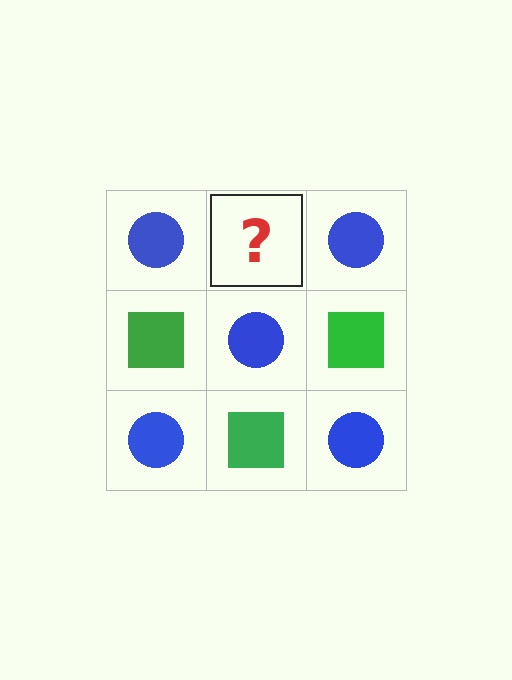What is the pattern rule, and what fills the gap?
The rule is that it alternates blue circle and green square in a checkerboard pattern. The gap should be filled with a green square.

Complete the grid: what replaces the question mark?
The question mark should be replaced with a green square.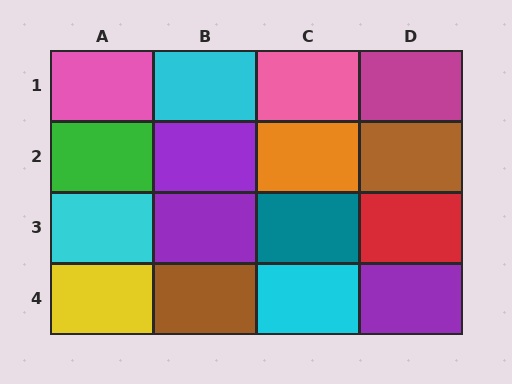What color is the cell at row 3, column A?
Cyan.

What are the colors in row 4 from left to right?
Yellow, brown, cyan, purple.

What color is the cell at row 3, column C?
Teal.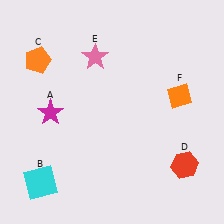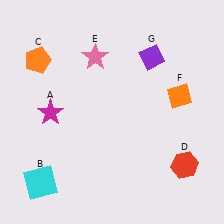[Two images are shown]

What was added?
A purple diamond (G) was added in Image 2.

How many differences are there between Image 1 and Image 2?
There is 1 difference between the two images.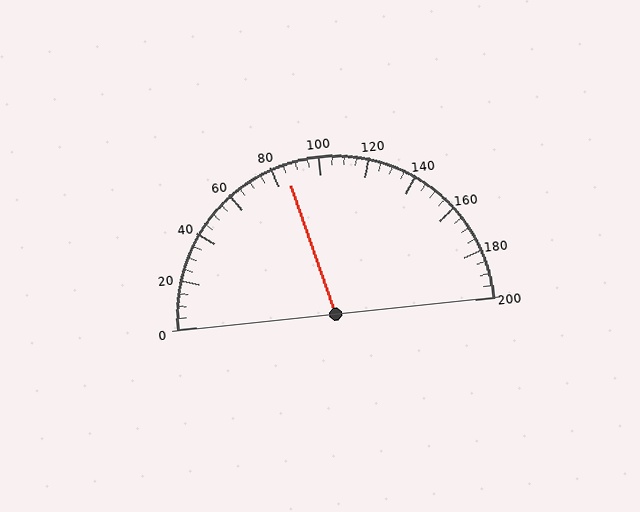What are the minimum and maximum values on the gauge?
The gauge ranges from 0 to 200.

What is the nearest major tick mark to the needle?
The nearest major tick mark is 80.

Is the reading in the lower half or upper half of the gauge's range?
The reading is in the lower half of the range (0 to 200).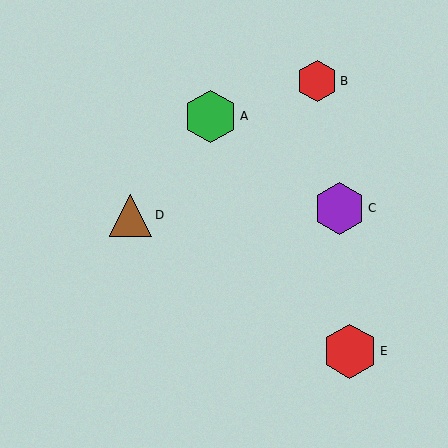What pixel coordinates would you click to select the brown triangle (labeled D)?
Click at (131, 215) to select the brown triangle D.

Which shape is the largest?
The red hexagon (labeled E) is the largest.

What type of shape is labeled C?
Shape C is a purple hexagon.